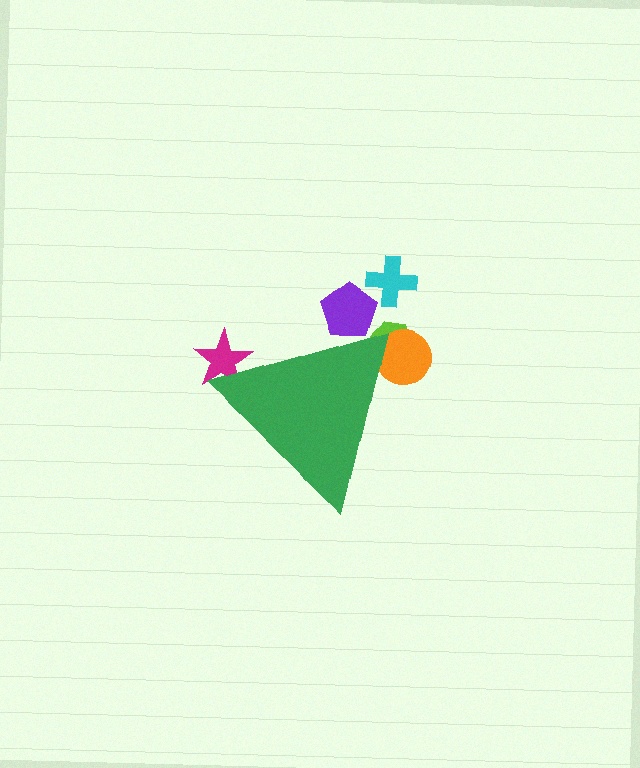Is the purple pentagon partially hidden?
Yes, the purple pentagon is partially hidden behind the green triangle.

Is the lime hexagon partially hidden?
Yes, the lime hexagon is partially hidden behind the green triangle.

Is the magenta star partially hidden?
Yes, the magenta star is partially hidden behind the green triangle.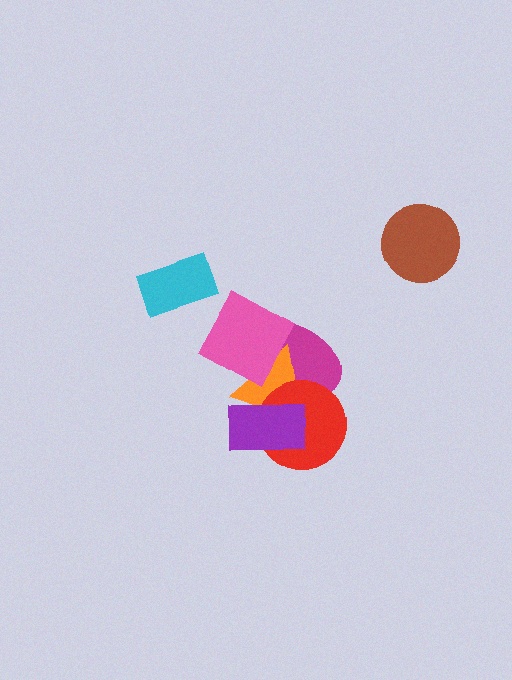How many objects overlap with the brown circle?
0 objects overlap with the brown circle.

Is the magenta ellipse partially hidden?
Yes, it is partially covered by another shape.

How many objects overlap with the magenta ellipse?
4 objects overlap with the magenta ellipse.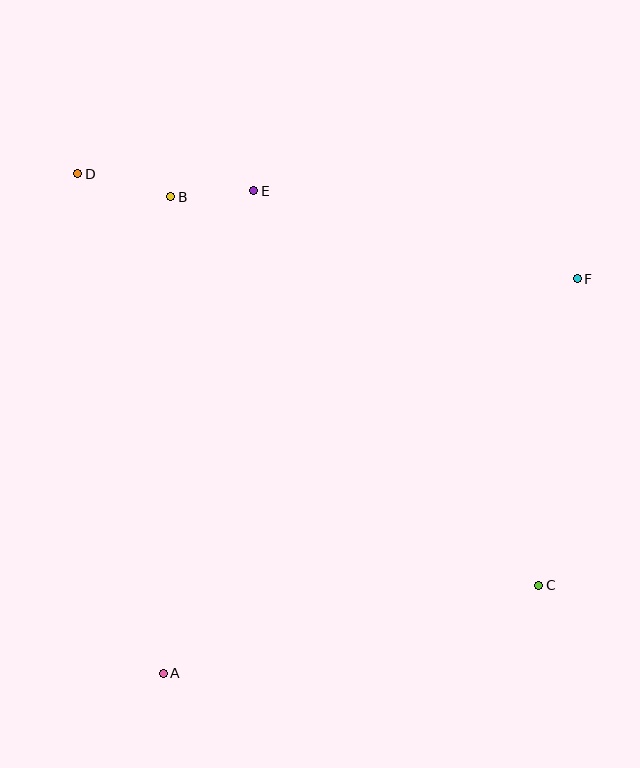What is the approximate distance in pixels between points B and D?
The distance between B and D is approximately 96 pixels.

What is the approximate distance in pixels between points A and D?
The distance between A and D is approximately 507 pixels.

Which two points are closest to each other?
Points B and E are closest to each other.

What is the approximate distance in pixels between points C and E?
The distance between C and E is approximately 487 pixels.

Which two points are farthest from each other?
Points C and D are farthest from each other.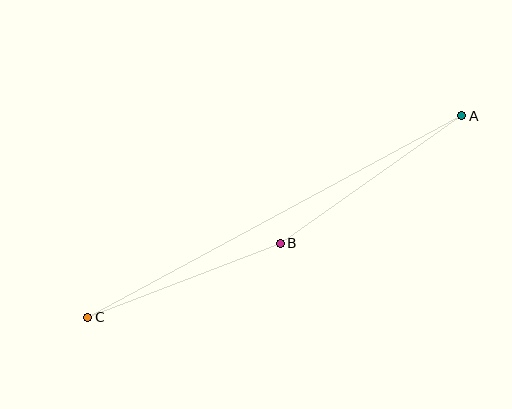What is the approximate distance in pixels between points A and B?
The distance between A and B is approximately 222 pixels.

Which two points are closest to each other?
Points B and C are closest to each other.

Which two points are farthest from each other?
Points A and C are farthest from each other.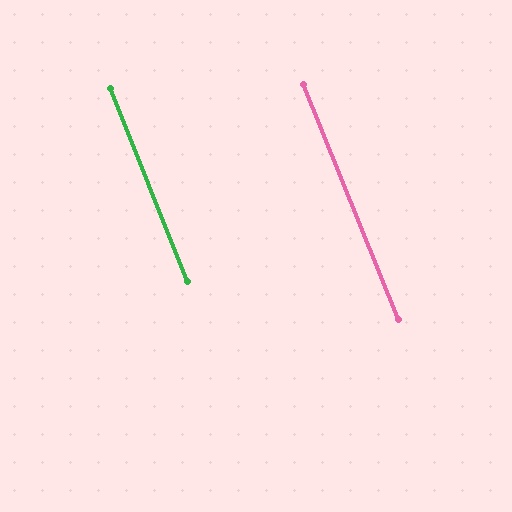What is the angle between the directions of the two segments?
Approximately 0 degrees.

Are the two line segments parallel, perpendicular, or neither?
Parallel — their directions differ by only 0.3°.